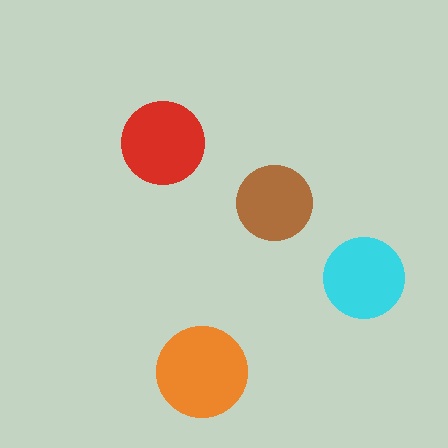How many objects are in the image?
There are 4 objects in the image.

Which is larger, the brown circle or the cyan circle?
The cyan one.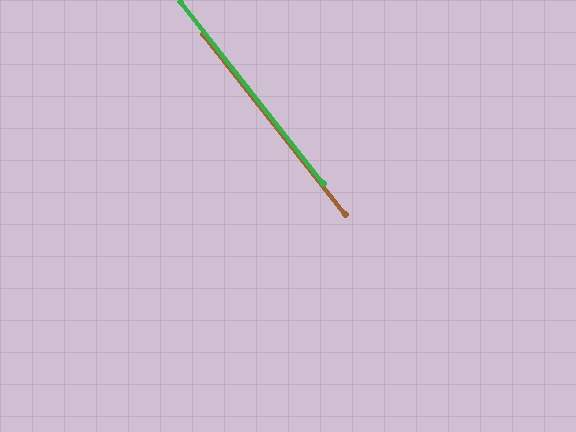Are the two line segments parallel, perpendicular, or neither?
Parallel — their directions differ by only 0.1°.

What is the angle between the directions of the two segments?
Approximately 0 degrees.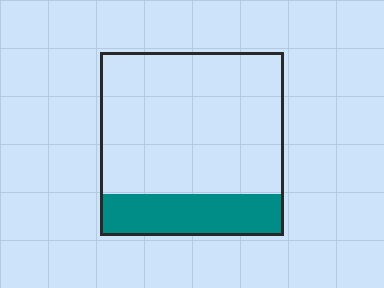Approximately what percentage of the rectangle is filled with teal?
Approximately 25%.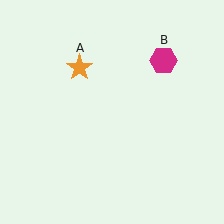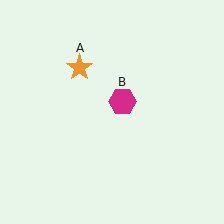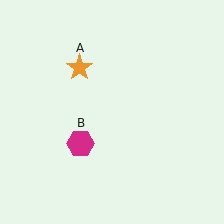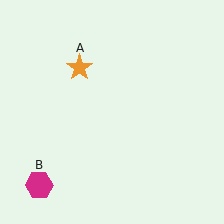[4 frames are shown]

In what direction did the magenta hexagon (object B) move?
The magenta hexagon (object B) moved down and to the left.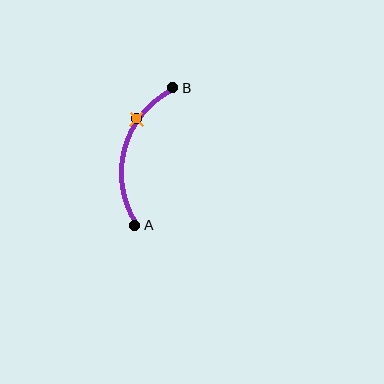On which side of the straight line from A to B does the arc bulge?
The arc bulges to the left of the straight line connecting A and B.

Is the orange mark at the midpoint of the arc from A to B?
No. The orange mark lies on the arc but is closer to endpoint B. The arc midpoint would be at the point on the curve equidistant along the arc from both A and B.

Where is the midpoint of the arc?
The arc midpoint is the point on the curve farthest from the straight line joining A and B. It sits to the left of that line.